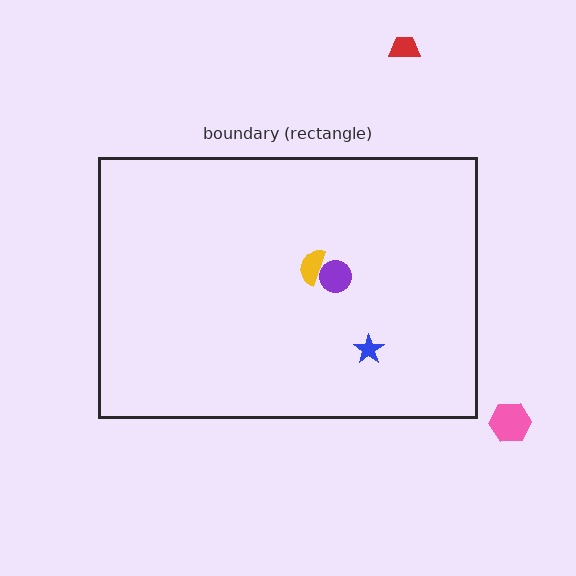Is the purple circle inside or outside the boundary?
Inside.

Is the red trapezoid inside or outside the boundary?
Outside.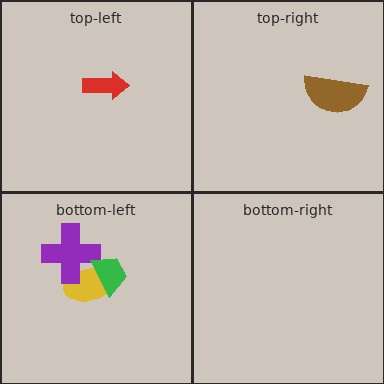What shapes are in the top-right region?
The brown semicircle.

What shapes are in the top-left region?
The red arrow.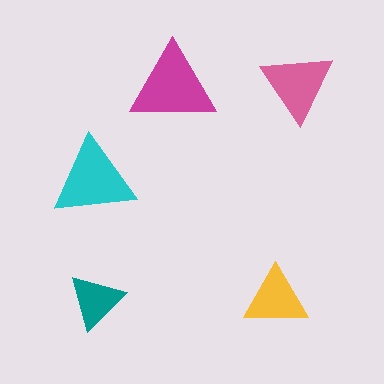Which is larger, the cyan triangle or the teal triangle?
The cyan one.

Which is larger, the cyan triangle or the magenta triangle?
The magenta one.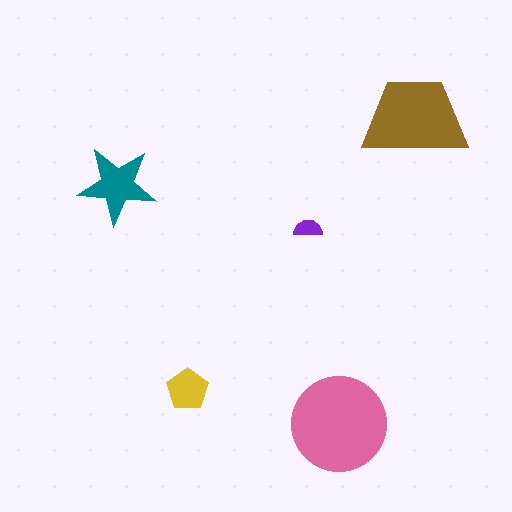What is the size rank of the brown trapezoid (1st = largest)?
2nd.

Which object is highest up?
The brown trapezoid is topmost.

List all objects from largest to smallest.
The pink circle, the brown trapezoid, the teal star, the yellow pentagon, the purple semicircle.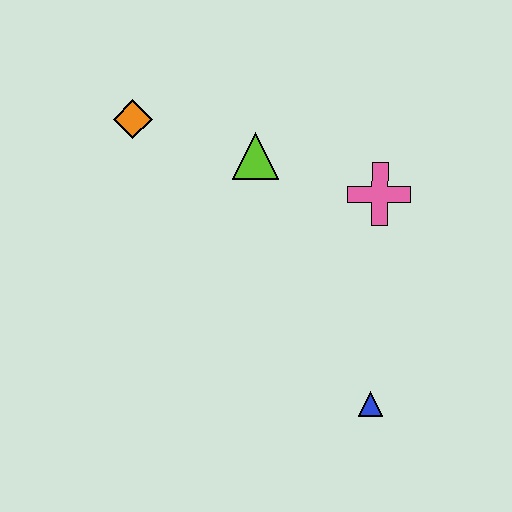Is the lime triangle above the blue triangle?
Yes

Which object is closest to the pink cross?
The lime triangle is closest to the pink cross.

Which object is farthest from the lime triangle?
The blue triangle is farthest from the lime triangle.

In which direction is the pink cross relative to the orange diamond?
The pink cross is to the right of the orange diamond.